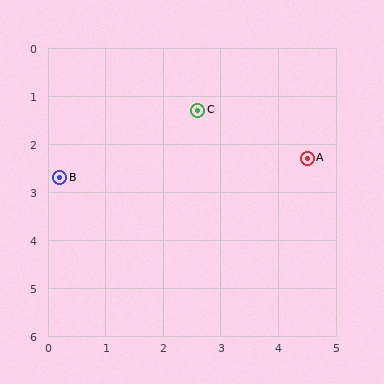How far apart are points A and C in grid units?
Points A and C are about 2.1 grid units apart.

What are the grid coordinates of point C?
Point C is at approximately (2.6, 1.3).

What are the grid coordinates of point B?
Point B is at approximately (0.2, 2.7).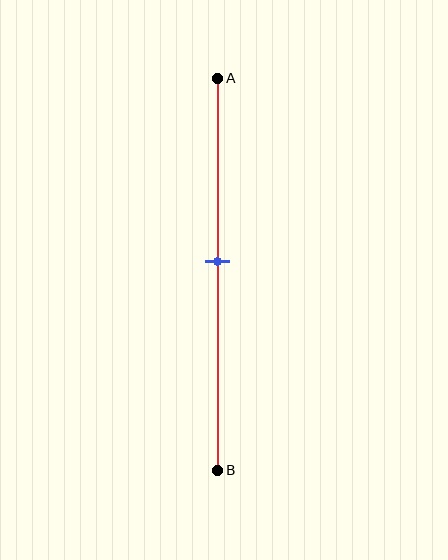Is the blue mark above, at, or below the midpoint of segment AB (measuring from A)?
The blue mark is above the midpoint of segment AB.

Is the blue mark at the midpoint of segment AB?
No, the mark is at about 45% from A, not at the 50% midpoint.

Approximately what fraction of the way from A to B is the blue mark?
The blue mark is approximately 45% of the way from A to B.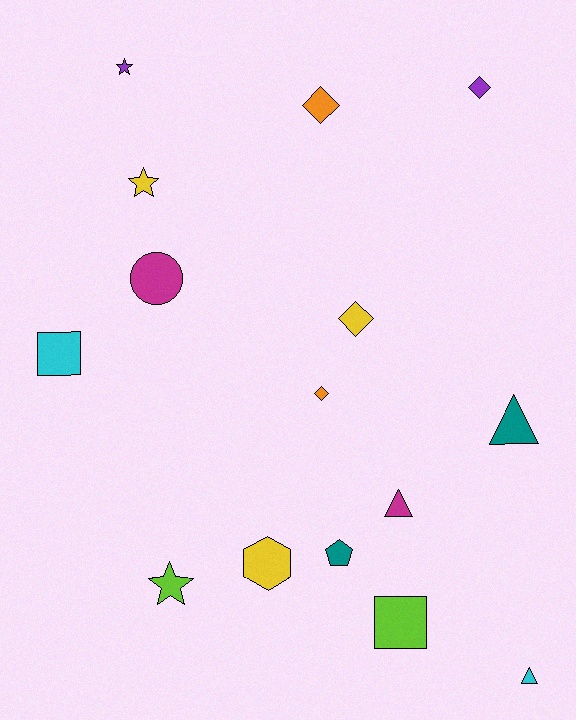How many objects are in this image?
There are 15 objects.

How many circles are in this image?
There is 1 circle.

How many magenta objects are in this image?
There are 2 magenta objects.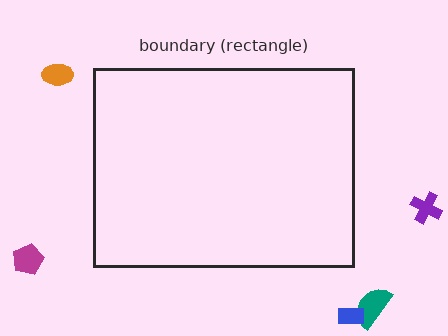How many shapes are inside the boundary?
0 inside, 5 outside.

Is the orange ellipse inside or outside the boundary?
Outside.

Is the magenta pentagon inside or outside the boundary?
Outside.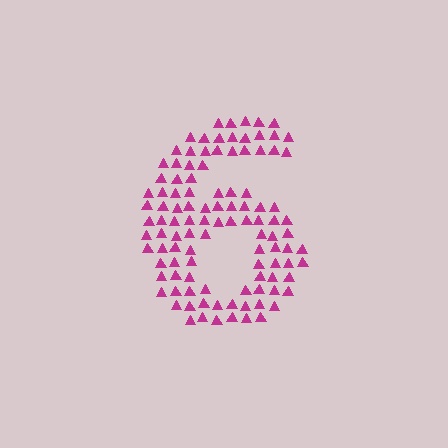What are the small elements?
The small elements are triangles.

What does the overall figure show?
The overall figure shows the digit 6.